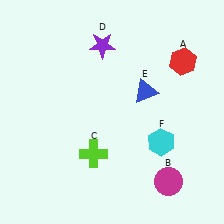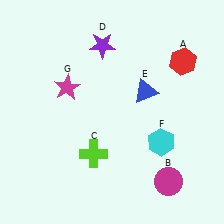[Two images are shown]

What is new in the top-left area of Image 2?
A magenta star (G) was added in the top-left area of Image 2.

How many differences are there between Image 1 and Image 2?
There is 1 difference between the two images.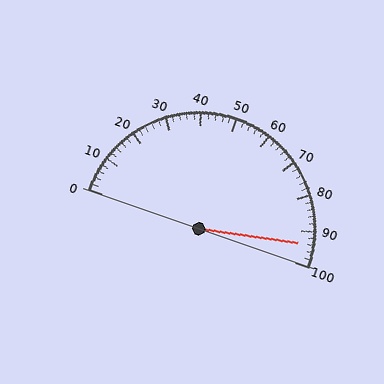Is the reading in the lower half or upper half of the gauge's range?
The reading is in the upper half of the range (0 to 100).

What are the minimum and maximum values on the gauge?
The gauge ranges from 0 to 100.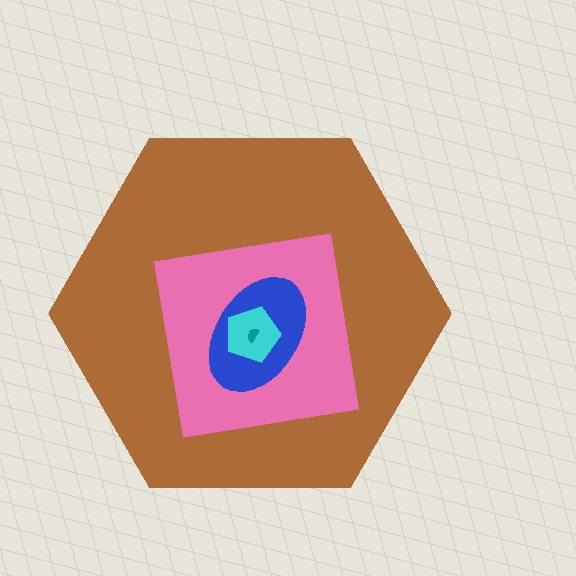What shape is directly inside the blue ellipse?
The cyan pentagon.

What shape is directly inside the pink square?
The blue ellipse.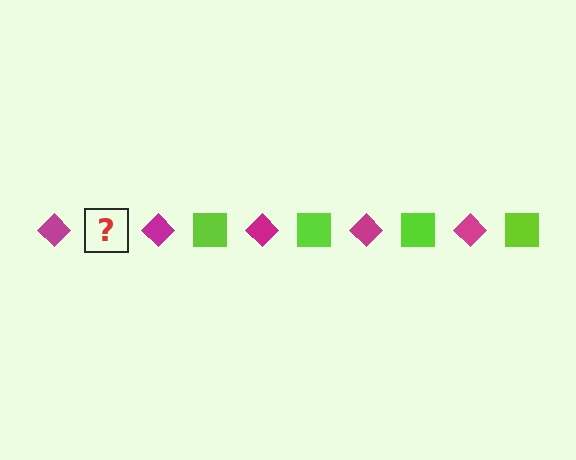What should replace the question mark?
The question mark should be replaced with a lime square.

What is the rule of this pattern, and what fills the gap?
The rule is that the pattern alternates between magenta diamond and lime square. The gap should be filled with a lime square.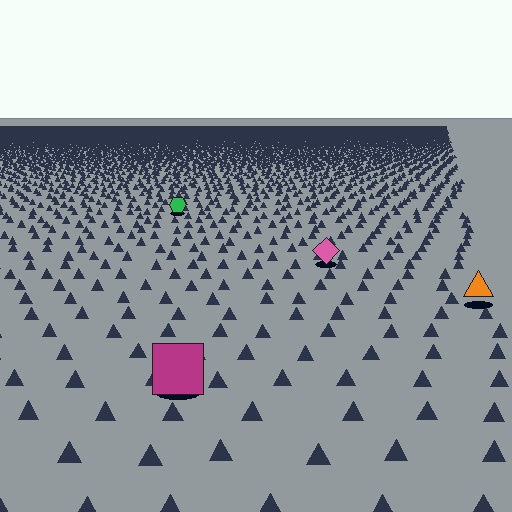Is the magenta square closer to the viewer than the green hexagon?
Yes. The magenta square is closer — you can tell from the texture gradient: the ground texture is coarser near it.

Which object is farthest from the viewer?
The green hexagon is farthest from the viewer. It appears smaller and the ground texture around it is denser.